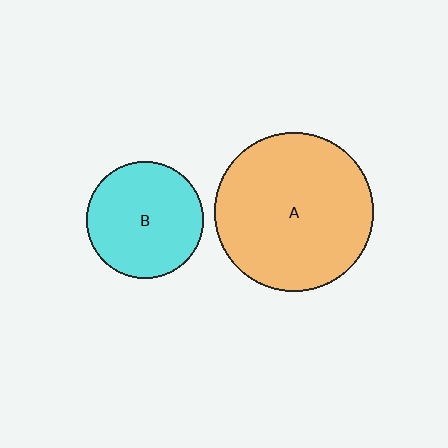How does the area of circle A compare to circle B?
Approximately 1.8 times.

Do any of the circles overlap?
No, none of the circles overlap.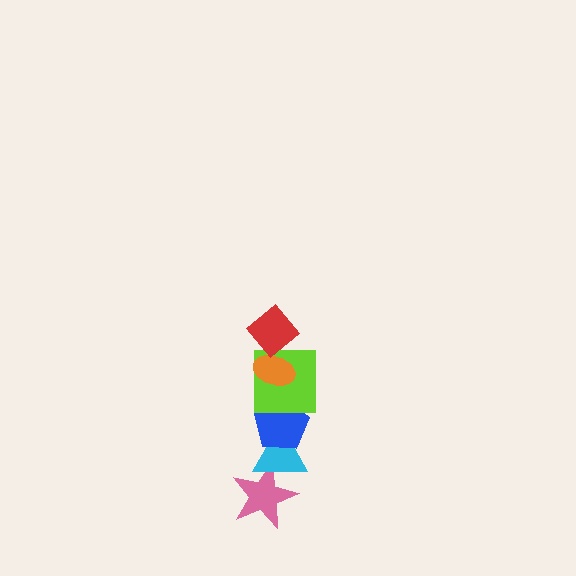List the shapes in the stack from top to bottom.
From top to bottom: the red diamond, the orange ellipse, the lime square, the blue pentagon, the cyan triangle, the pink star.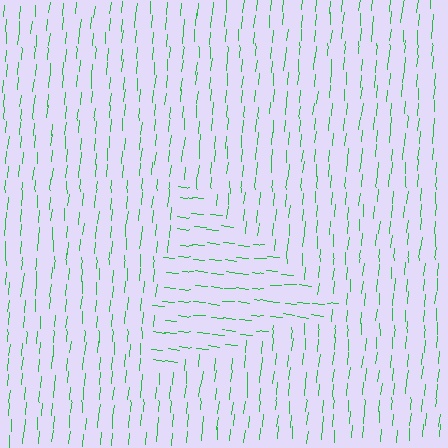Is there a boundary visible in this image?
Yes, there is a texture boundary formed by a change in line orientation.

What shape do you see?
I see a triangle.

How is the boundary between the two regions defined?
The boundary is defined purely by a change in line orientation (approximately 89 degrees difference). All lines are the same color and thickness.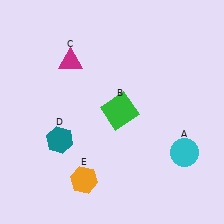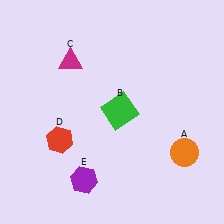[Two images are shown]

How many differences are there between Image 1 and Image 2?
There are 3 differences between the two images.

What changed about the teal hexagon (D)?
In Image 1, D is teal. In Image 2, it changed to red.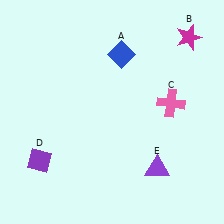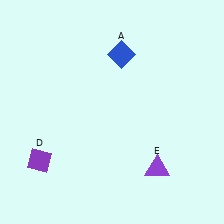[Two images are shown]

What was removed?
The magenta star (B), the pink cross (C) were removed in Image 2.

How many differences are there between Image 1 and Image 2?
There are 2 differences between the two images.